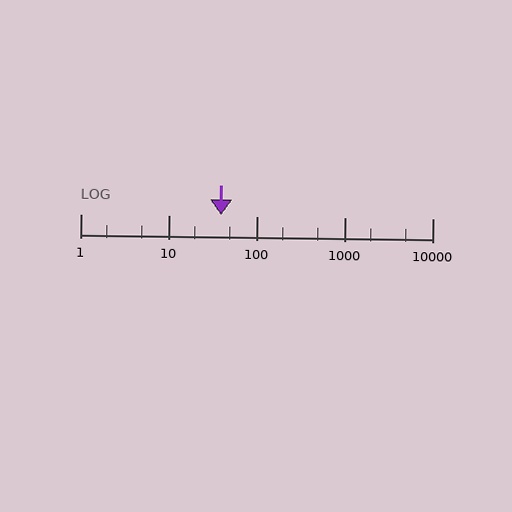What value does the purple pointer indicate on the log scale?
The pointer indicates approximately 39.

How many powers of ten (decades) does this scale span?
The scale spans 4 decades, from 1 to 10000.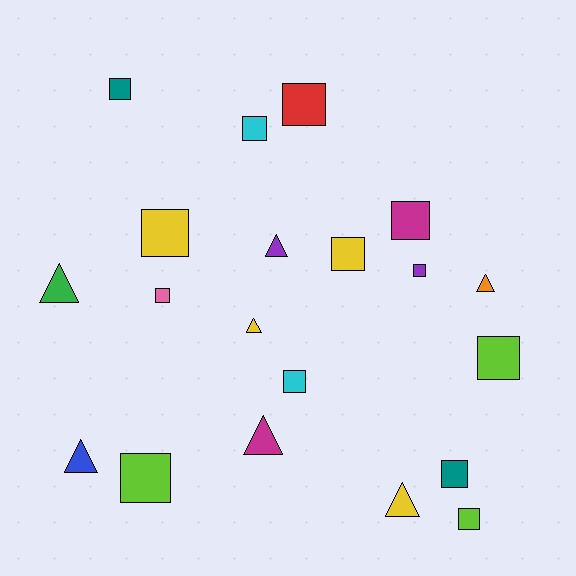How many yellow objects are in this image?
There are 4 yellow objects.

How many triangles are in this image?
There are 7 triangles.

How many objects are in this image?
There are 20 objects.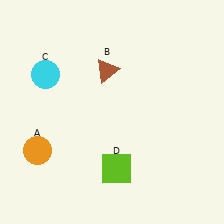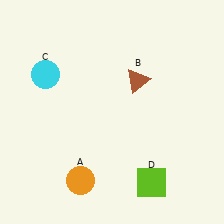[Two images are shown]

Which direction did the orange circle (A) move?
The orange circle (A) moved right.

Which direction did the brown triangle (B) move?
The brown triangle (B) moved right.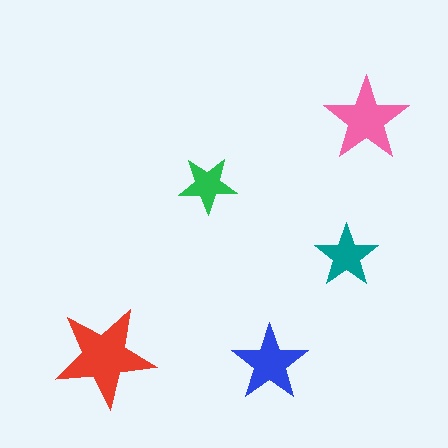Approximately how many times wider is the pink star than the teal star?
About 1.5 times wider.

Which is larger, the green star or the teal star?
The teal one.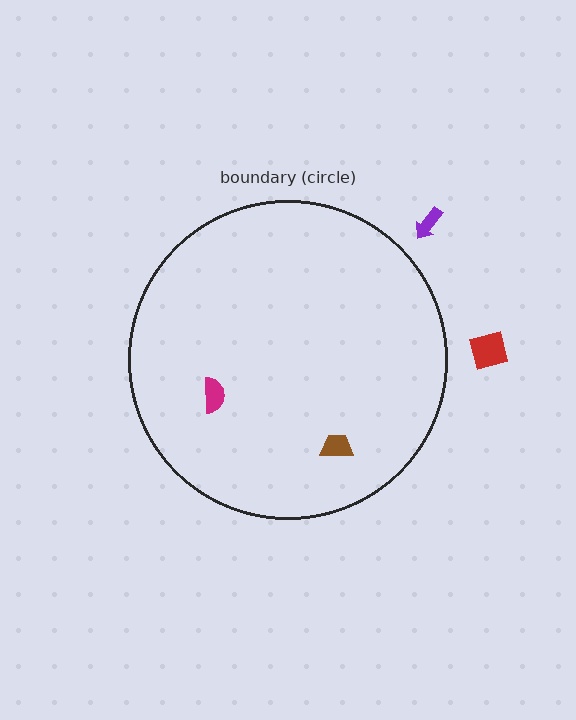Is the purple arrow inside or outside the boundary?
Outside.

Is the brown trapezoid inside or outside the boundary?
Inside.